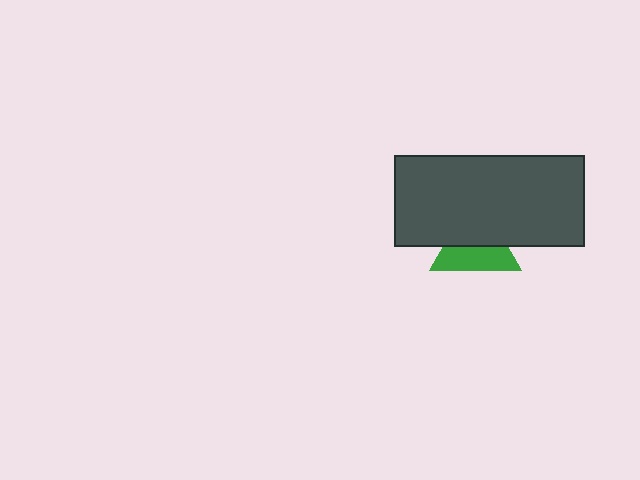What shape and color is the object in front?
The object in front is a dark gray rectangle.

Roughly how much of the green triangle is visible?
About half of it is visible (roughly 50%).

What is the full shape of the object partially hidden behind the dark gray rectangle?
The partially hidden object is a green triangle.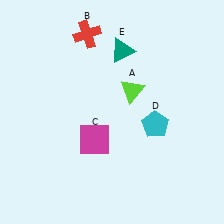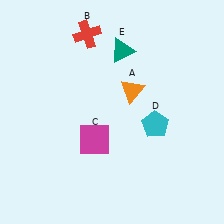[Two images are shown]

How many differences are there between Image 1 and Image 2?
There is 1 difference between the two images.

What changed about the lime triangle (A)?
In Image 1, A is lime. In Image 2, it changed to orange.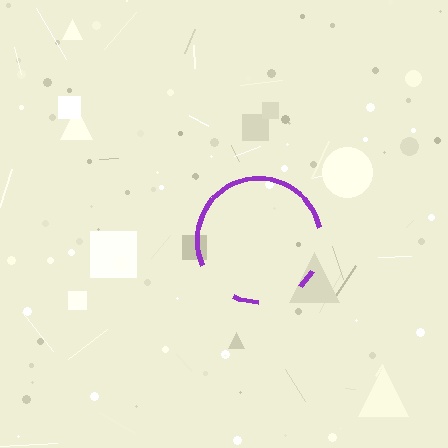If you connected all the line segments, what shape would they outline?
They would outline a circle.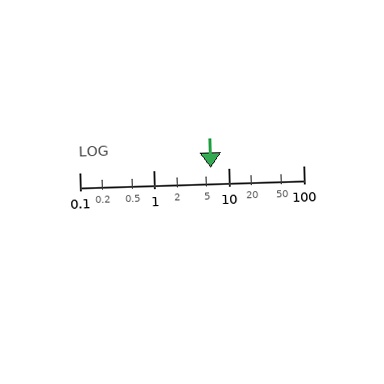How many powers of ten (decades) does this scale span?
The scale spans 3 decades, from 0.1 to 100.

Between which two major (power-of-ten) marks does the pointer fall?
The pointer is between 1 and 10.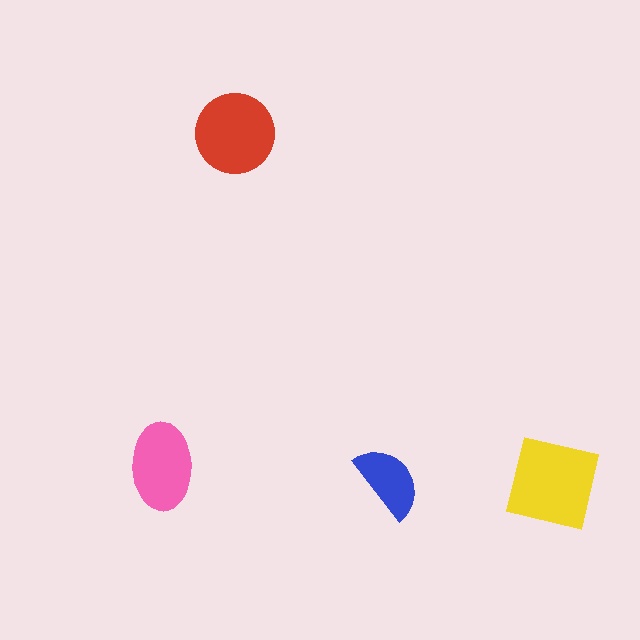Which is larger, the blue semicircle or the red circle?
The red circle.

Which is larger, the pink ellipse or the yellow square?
The yellow square.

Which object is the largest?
The yellow square.